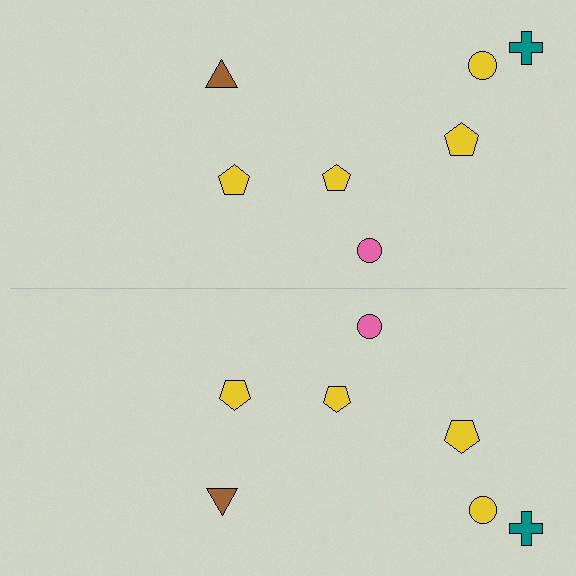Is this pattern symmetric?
Yes, this pattern has bilateral (reflection) symmetry.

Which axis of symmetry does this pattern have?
The pattern has a horizontal axis of symmetry running through the center of the image.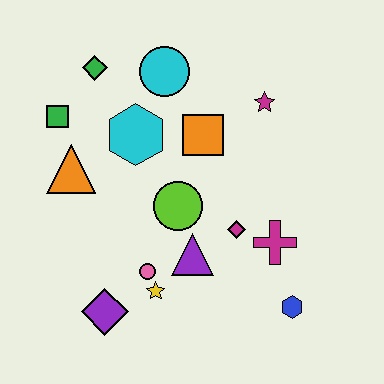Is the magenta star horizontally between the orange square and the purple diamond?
No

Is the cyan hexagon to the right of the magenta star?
No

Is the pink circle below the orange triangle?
Yes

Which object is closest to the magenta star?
The orange square is closest to the magenta star.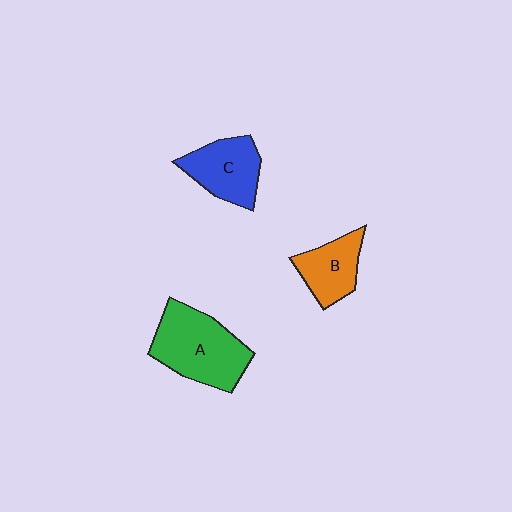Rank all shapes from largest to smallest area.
From largest to smallest: A (green), C (blue), B (orange).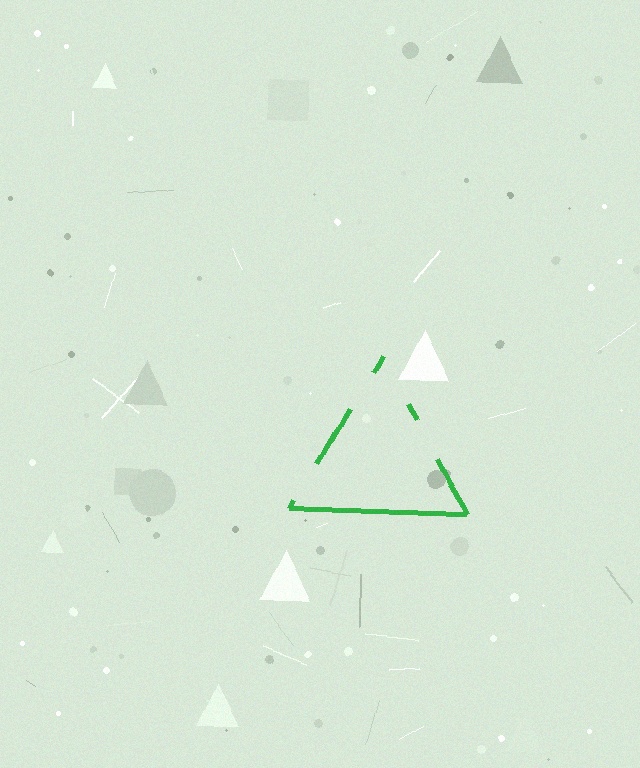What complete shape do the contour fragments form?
The contour fragments form a triangle.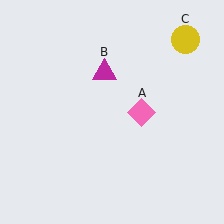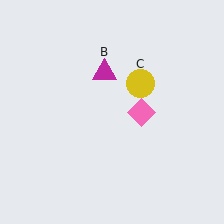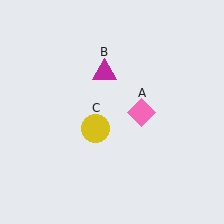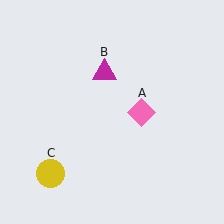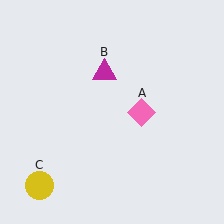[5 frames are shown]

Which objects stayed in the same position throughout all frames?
Pink diamond (object A) and magenta triangle (object B) remained stationary.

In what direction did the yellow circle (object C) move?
The yellow circle (object C) moved down and to the left.